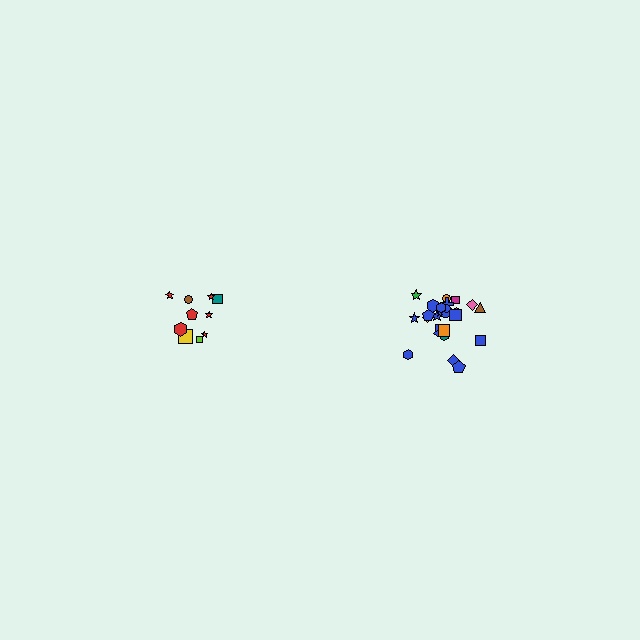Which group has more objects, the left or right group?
The right group.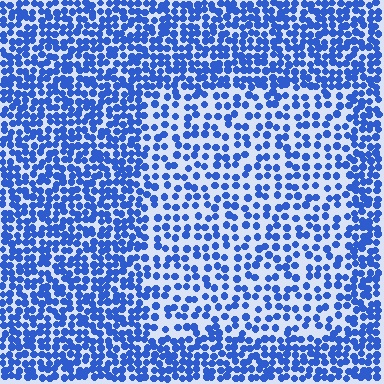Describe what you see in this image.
The image contains small blue elements arranged at two different densities. A rectangle-shaped region is visible where the elements are less densely packed than the surrounding area.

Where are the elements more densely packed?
The elements are more densely packed outside the rectangle boundary.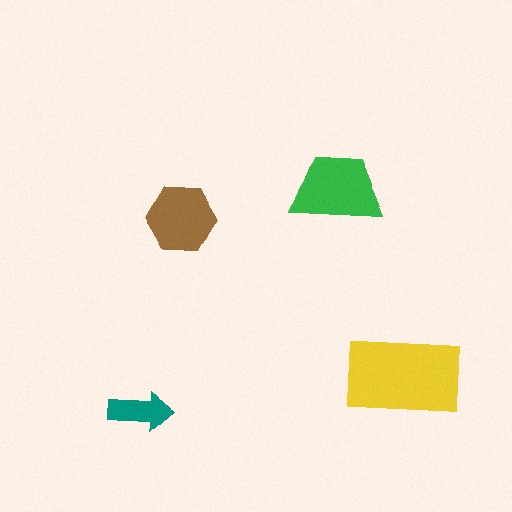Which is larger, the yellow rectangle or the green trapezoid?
The yellow rectangle.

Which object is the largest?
The yellow rectangle.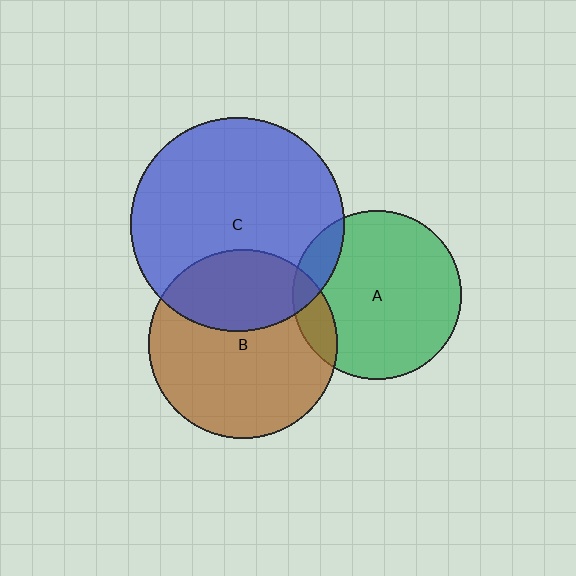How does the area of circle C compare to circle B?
Approximately 1.3 times.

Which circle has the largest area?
Circle C (blue).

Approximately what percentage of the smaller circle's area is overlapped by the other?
Approximately 10%.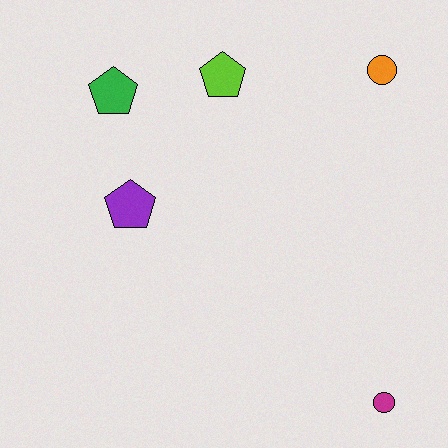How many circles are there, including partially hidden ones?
There are 2 circles.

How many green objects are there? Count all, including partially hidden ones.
There is 1 green object.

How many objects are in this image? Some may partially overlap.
There are 5 objects.